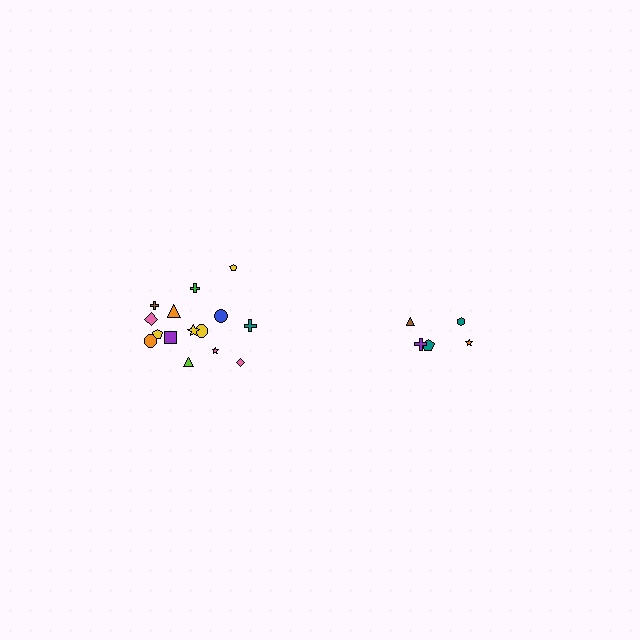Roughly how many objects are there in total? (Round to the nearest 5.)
Roughly 20 objects in total.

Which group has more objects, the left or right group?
The left group.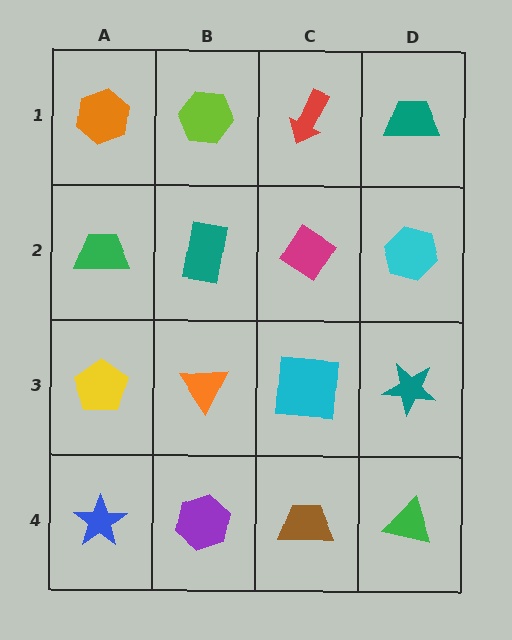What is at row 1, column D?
A teal trapezoid.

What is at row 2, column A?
A green trapezoid.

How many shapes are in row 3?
4 shapes.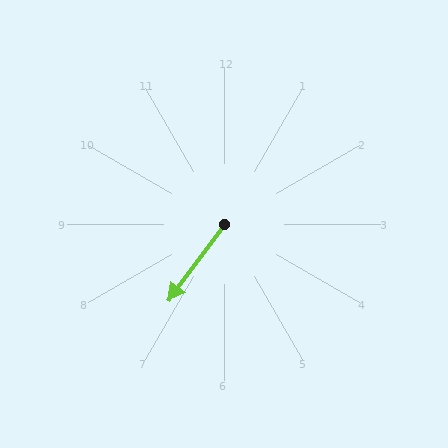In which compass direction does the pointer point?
Southwest.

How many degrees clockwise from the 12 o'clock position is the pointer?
Approximately 216 degrees.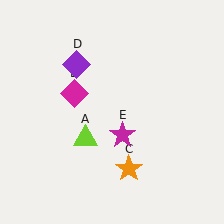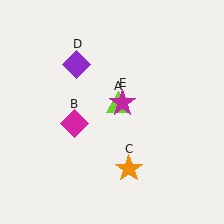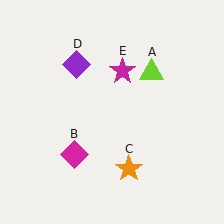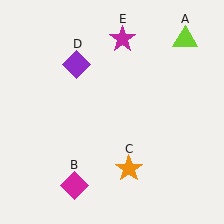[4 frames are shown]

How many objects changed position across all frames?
3 objects changed position: lime triangle (object A), magenta diamond (object B), magenta star (object E).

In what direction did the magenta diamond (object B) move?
The magenta diamond (object B) moved down.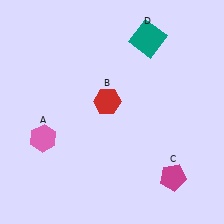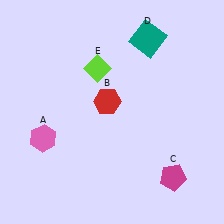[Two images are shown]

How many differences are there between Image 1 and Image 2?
There is 1 difference between the two images.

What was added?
A lime diamond (E) was added in Image 2.